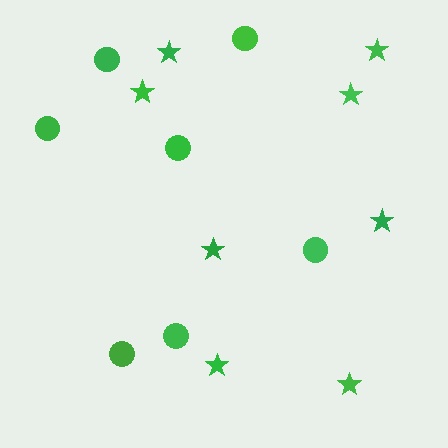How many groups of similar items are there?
There are 2 groups: one group of circles (7) and one group of stars (8).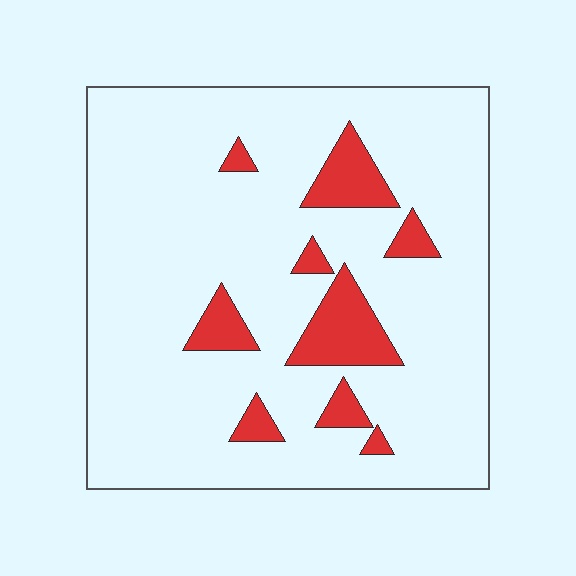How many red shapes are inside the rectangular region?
9.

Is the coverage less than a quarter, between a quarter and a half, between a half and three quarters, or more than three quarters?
Less than a quarter.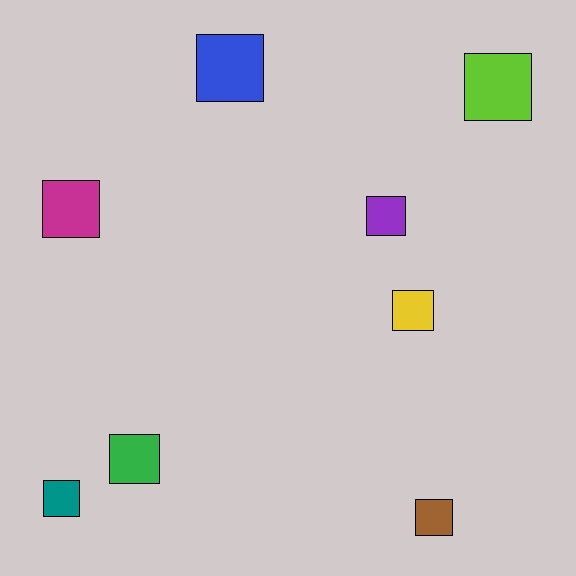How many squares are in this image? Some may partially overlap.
There are 8 squares.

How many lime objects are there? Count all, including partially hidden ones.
There is 1 lime object.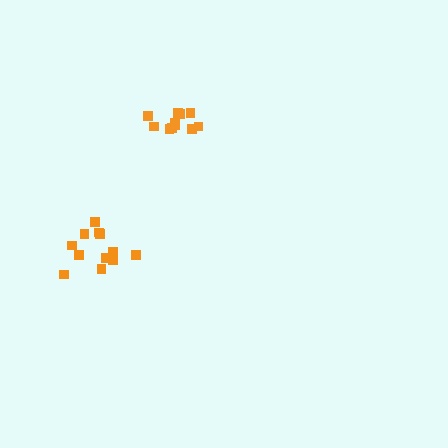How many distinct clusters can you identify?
There are 2 distinct clusters.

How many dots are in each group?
Group 1: 11 dots, Group 2: 12 dots (23 total).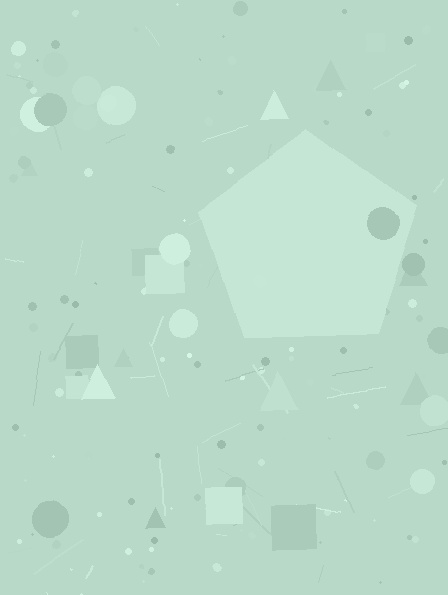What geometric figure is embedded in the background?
A pentagon is embedded in the background.